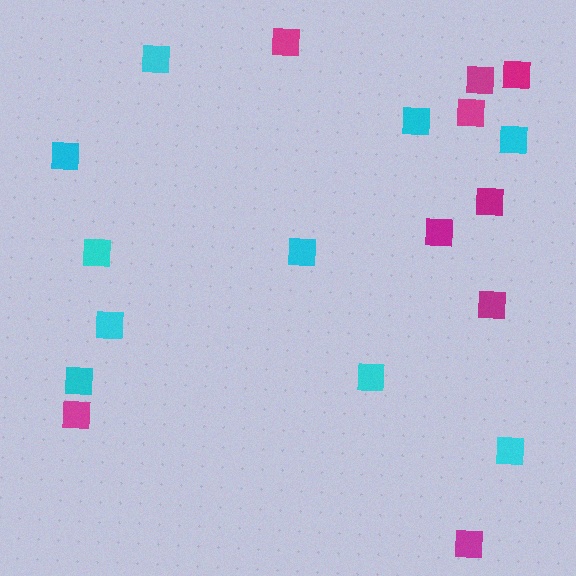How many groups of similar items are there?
There are 2 groups: one group of magenta squares (9) and one group of cyan squares (10).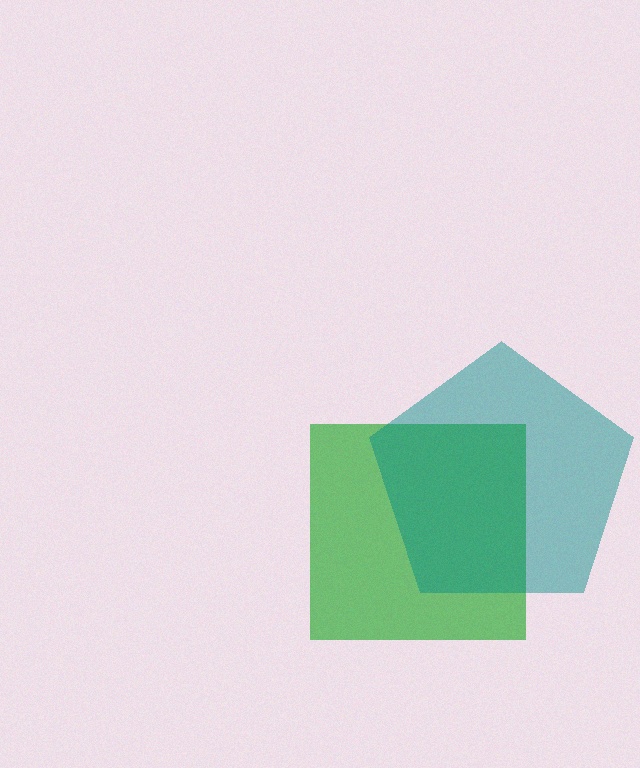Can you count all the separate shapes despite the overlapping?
Yes, there are 2 separate shapes.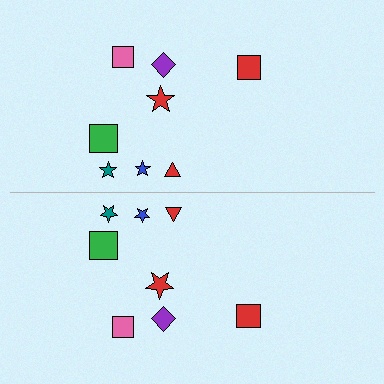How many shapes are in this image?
There are 16 shapes in this image.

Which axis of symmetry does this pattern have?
The pattern has a horizontal axis of symmetry running through the center of the image.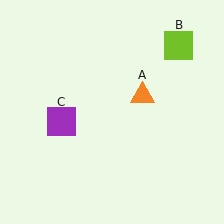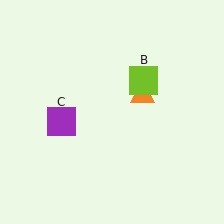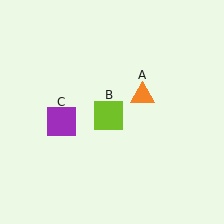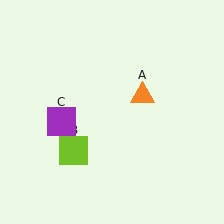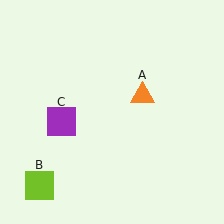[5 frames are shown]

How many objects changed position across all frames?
1 object changed position: lime square (object B).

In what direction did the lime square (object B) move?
The lime square (object B) moved down and to the left.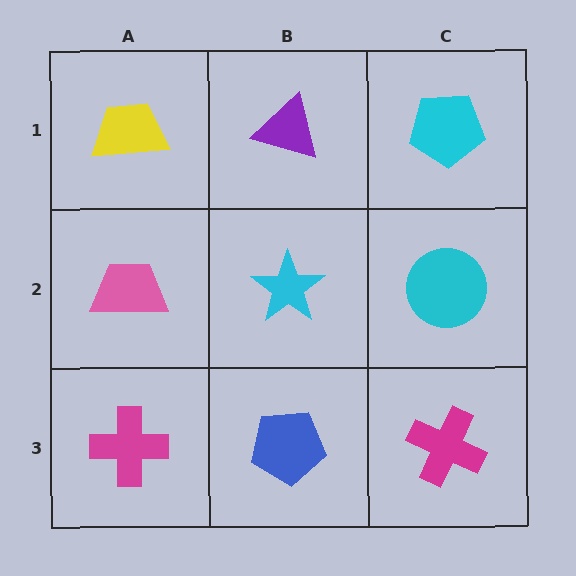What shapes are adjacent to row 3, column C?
A cyan circle (row 2, column C), a blue pentagon (row 3, column B).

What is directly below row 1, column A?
A pink trapezoid.